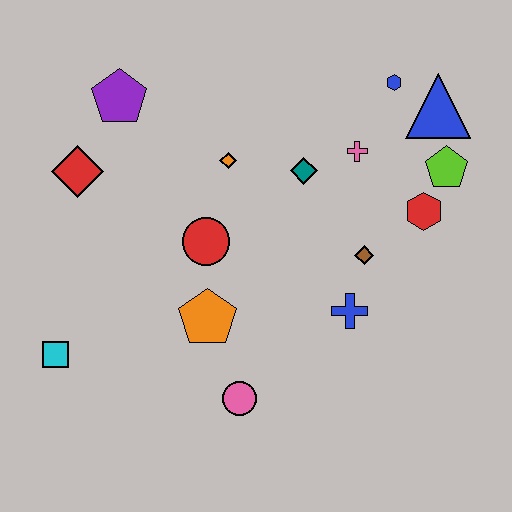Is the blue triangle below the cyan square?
No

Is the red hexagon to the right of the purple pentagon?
Yes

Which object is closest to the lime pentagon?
The red hexagon is closest to the lime pentagon.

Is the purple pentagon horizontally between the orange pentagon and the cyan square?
Yes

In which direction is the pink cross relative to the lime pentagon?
The pink cross is to the left of the lime pentagon.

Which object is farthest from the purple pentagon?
The lime pentagon is farthest from the purple pentagon.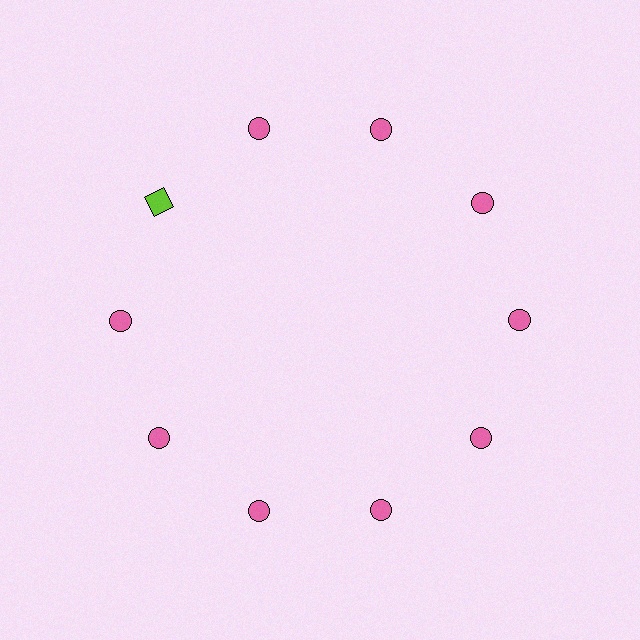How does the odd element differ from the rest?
It differs in both color (lime instead of pink) and shape (square instead of circle).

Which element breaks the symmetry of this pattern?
The lime square at roughly the 10 o'clock position breaks the symmetry. All other shapes are pink circles.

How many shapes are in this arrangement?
There are 10 shapes arranged in a ring pattern.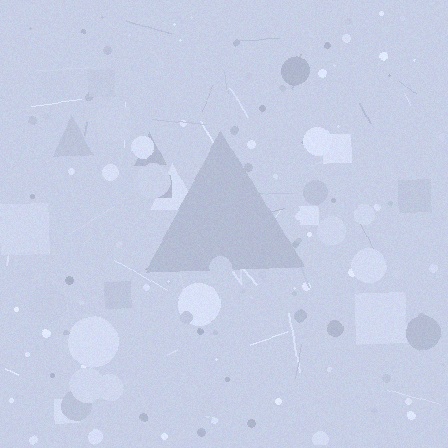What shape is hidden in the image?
A triangle is hidden in the image.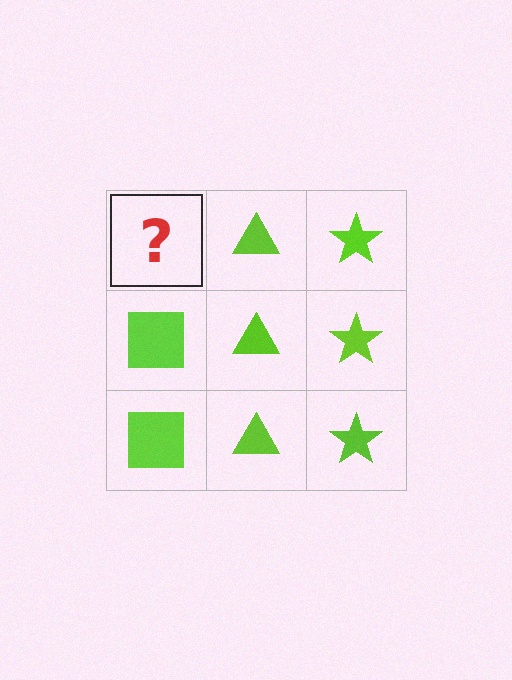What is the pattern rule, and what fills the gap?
The rule is that each column has a consistent shape. The gap should be filled with a lime square.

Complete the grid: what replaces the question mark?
The question mark should be replaced with a lime square.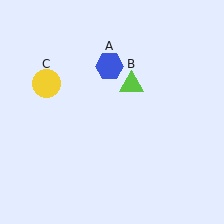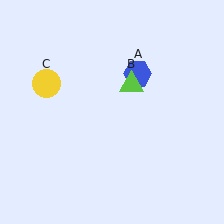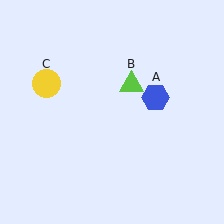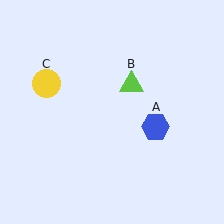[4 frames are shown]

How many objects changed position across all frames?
1 object changed position: blue hexagon (object A).